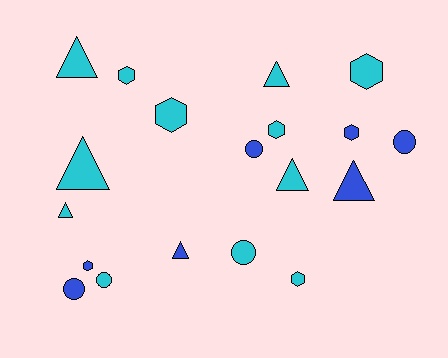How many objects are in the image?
There are 19 objects.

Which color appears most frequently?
Cyan, with 12 objects.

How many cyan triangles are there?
There are 5 cyan triangles.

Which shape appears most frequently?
Triangle, with 7 objects.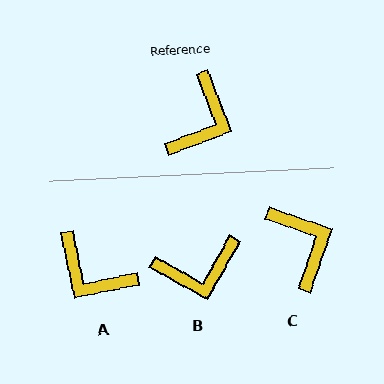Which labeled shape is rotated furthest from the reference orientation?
A, about 99 degrees away.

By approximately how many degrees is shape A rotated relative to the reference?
Approximately 99 degrees clockwise.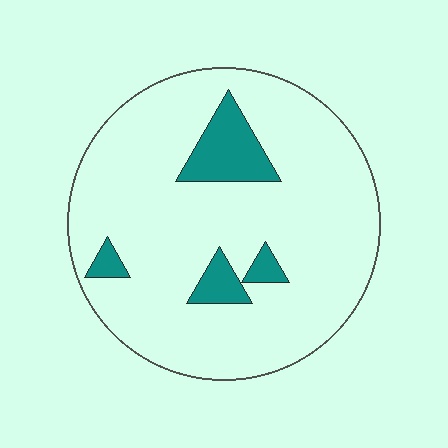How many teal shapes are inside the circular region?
4.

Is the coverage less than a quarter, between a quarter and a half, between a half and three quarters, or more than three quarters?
Less than a quarter.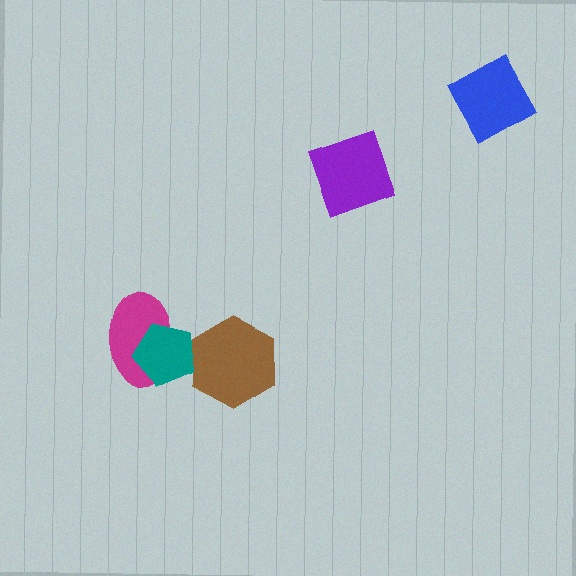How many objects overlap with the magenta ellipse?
1 object overlaps with the magenta ellipse.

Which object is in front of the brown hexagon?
The teal pentagon is in front of the brown hexagon.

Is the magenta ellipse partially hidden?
Yes, it is partially covered by another shape.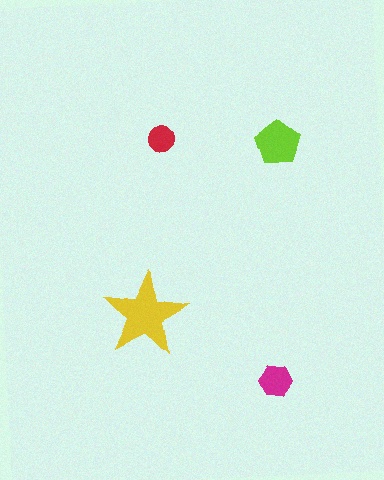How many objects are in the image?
There are 4 objects in the image.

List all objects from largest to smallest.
The yellow star, the lime pentagon, the magenta hexagon, the red circle.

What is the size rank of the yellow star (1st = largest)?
1st.